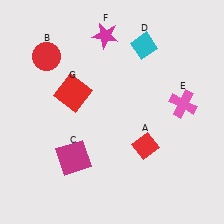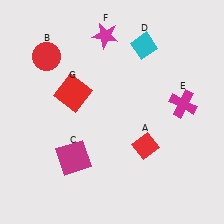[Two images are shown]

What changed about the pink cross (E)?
In Image 1, E is pink. In Image 2, it changed to magenta.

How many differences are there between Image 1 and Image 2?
There is 1 difference between the two images.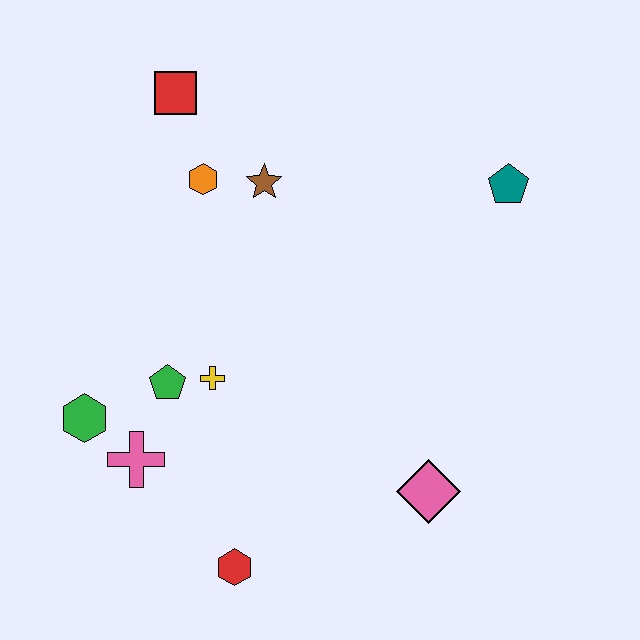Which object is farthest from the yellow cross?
The teal pentagon is farthest from the yellow cross.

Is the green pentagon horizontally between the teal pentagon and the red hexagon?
No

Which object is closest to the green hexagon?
The pink cross is closest to the green hexagon.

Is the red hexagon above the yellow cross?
No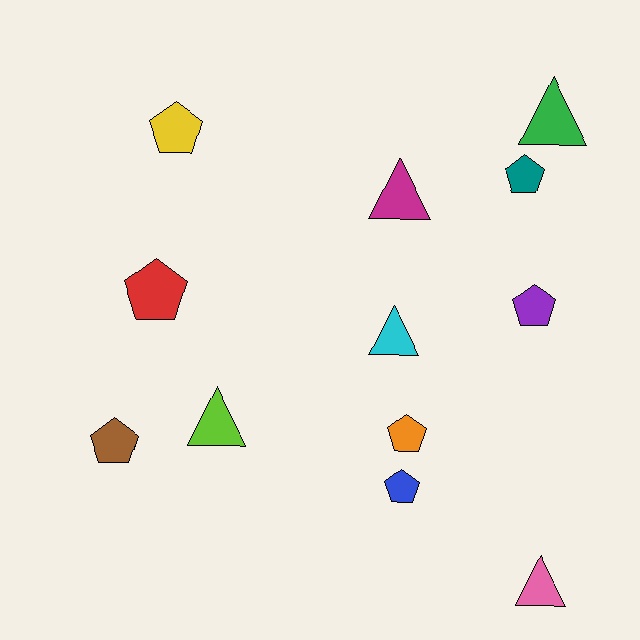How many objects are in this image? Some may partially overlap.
There are 12 objects.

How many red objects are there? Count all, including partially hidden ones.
There is 1 red object.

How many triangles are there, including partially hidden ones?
There are 5 triangles.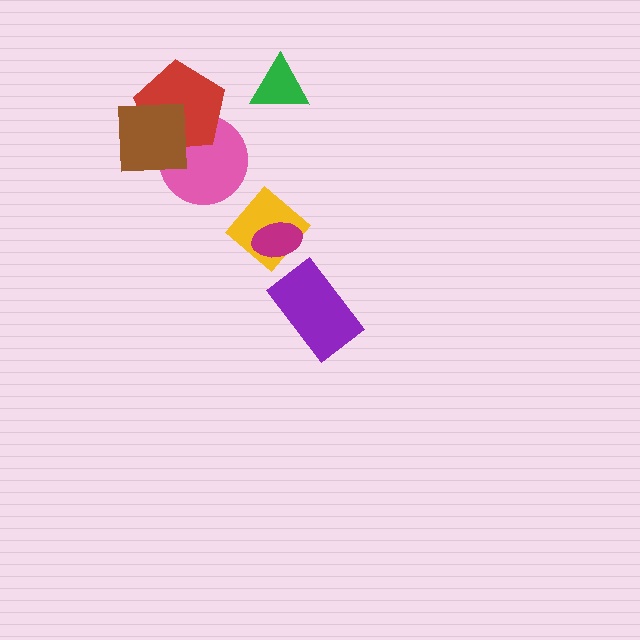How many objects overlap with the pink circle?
2 objects overlap with the pink circle.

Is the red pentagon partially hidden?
Yes, it is partially covered by another shape.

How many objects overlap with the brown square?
2 objects overlap with the brown square.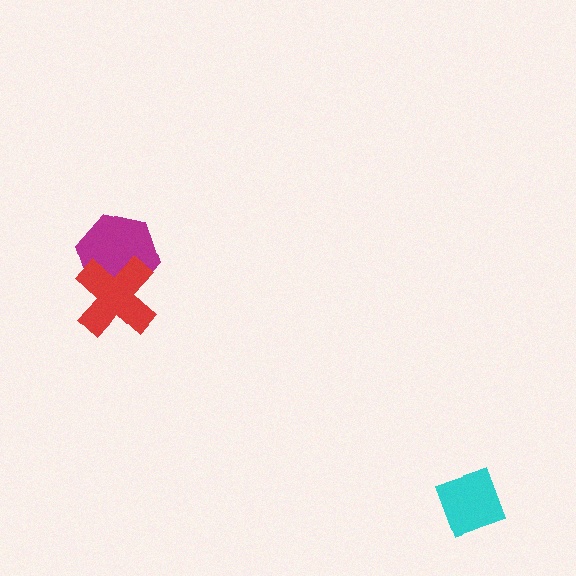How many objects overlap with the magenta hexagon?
1 object overlaps with the magenta hexagon.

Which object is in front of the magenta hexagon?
The red cross is in front of the magenta hexagon.